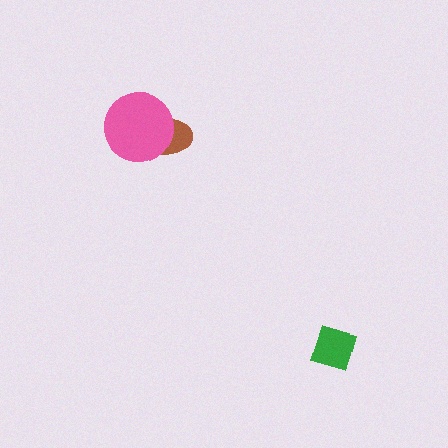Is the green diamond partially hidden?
No, no other shape covers it.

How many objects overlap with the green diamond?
0 objects overlap with the green diamond.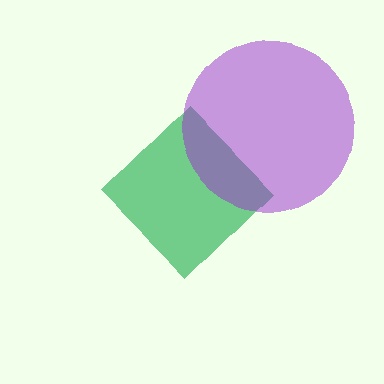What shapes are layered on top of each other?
The layered shapes are: a green diamond, a purple circle.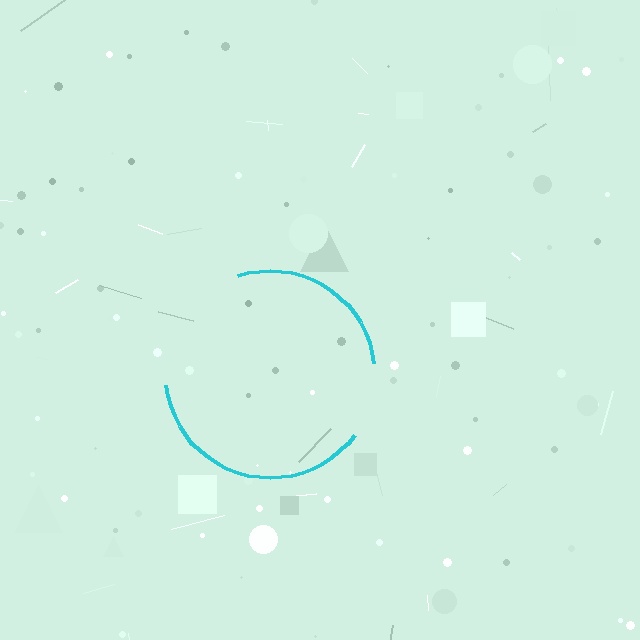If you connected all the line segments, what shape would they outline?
They would outline a circle.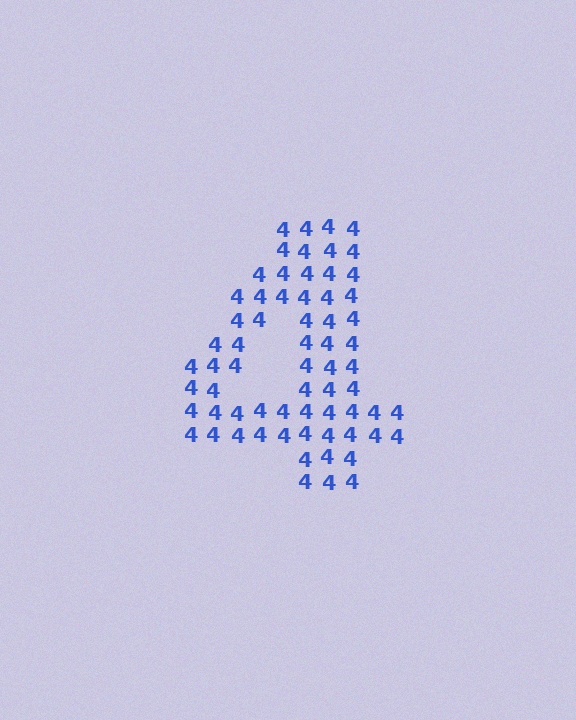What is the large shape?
The large shape is the digit 4.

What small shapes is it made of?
It is made of small digit 4's.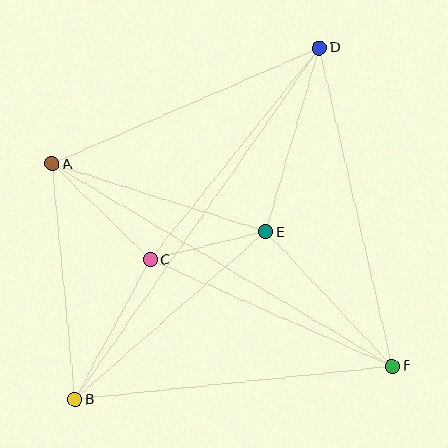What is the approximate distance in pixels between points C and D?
The distance between C and D is approximately 271 pixels.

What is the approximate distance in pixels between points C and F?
The distance between C and F is approximately 265 pixels.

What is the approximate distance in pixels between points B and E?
The distance between B and E is approximately 254 pixels.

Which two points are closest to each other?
Points C and E are closest to each other.